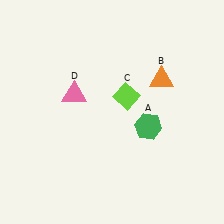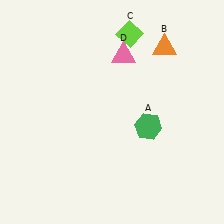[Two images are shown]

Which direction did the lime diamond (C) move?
The lime diamond (C) moved up.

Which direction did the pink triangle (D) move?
The pink triangle (D) moved right.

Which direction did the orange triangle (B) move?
The orange triangle (B) moved up.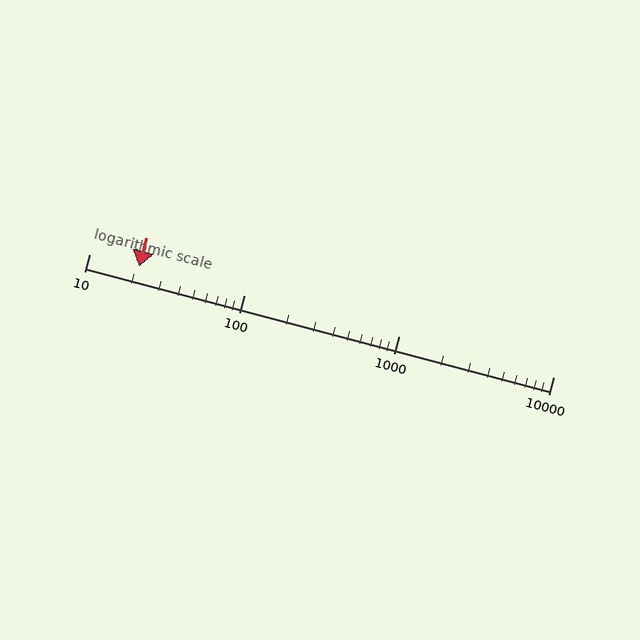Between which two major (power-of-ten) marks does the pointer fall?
The pointer is between 10 and 100.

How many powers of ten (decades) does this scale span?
The scale spans 3 decades, from 10 to 10000.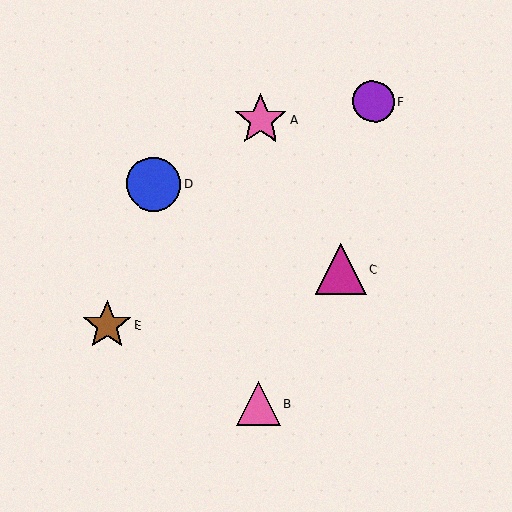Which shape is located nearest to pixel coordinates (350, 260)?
The magenta triangle (labeled C) at (341, 270) is nearest to that location.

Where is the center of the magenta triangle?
The center of the magenta triangle is at (341, 270).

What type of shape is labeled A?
Shape A is a pink star.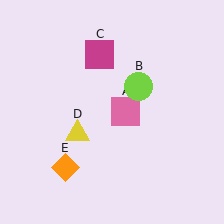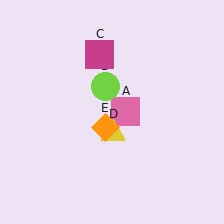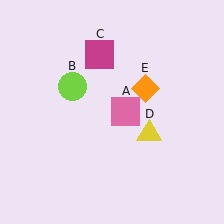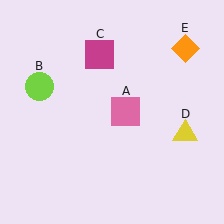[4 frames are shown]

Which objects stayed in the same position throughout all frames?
Pink square (object A) and magenta square (object C) remained stationary.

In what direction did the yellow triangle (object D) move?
The yellow triangle (object D) moved right.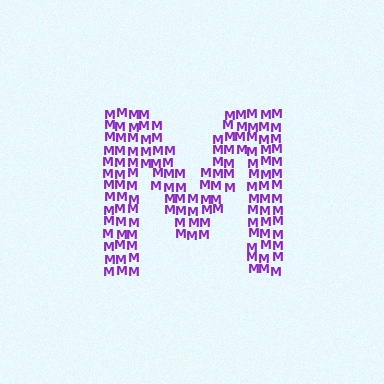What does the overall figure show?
The overall figure shows the letter M.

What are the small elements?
The small elements are letter M's.